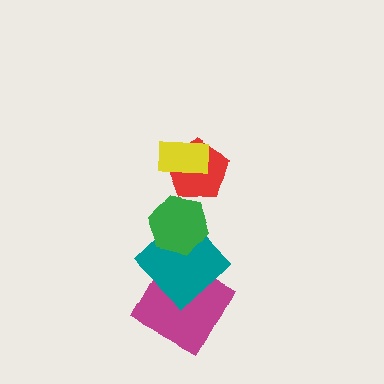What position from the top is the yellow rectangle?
The yellow rectangle is 1st from the top.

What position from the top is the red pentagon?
The red pentagon is 2nd from the top.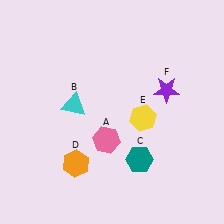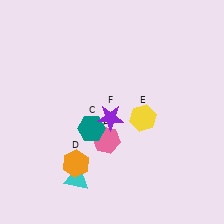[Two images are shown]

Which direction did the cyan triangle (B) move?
The cyan triangle (B) moved down.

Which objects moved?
The objects that moved are: the cyan triangle (B), the teal hexagon (C), the purple star (F).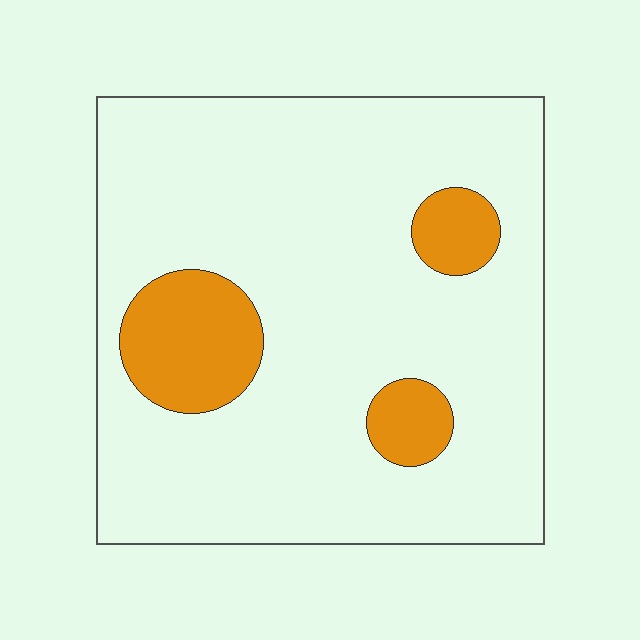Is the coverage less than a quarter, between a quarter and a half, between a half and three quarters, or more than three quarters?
Less than a quarter.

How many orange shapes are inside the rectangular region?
3.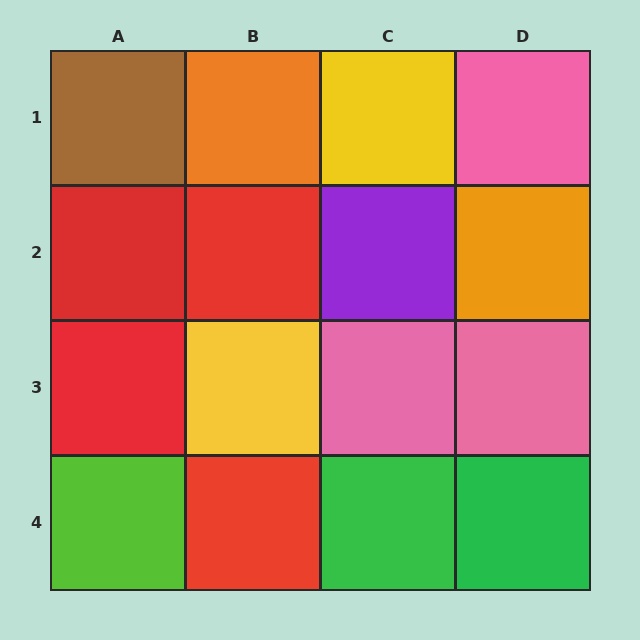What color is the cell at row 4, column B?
Red.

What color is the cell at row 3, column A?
Red.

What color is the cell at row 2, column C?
Purple.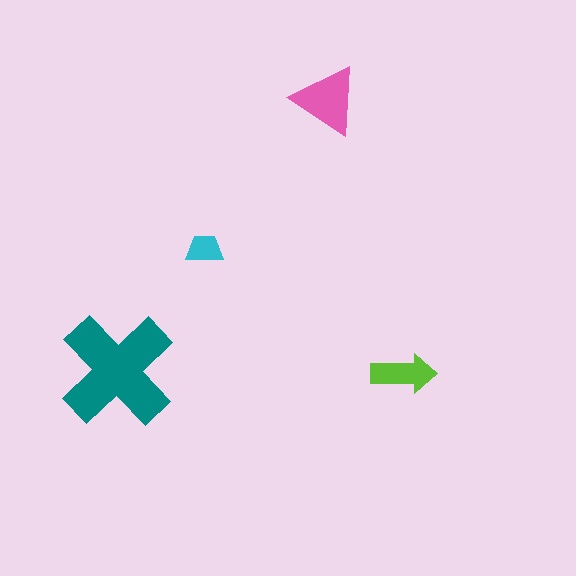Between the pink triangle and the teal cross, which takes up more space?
The teal cross.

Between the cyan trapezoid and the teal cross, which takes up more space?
The teal cross.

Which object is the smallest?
The cyan trapezoid.